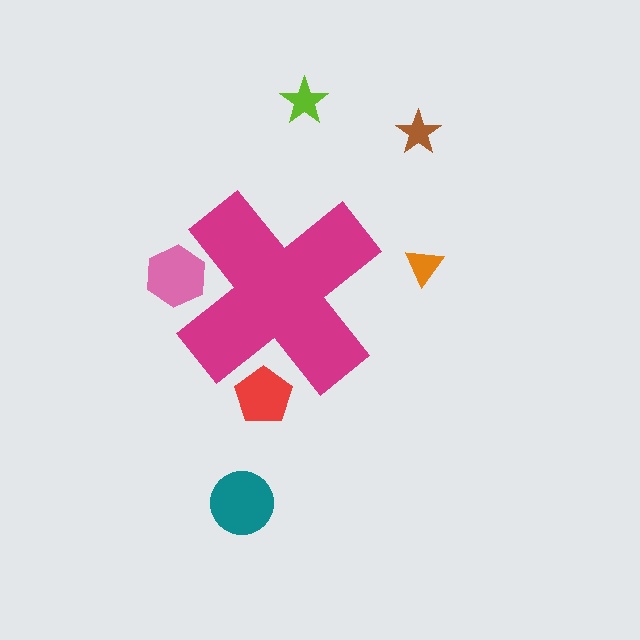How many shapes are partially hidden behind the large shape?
2 shapes are partially hidden.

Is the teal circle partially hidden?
No, the teal circle is fully visible.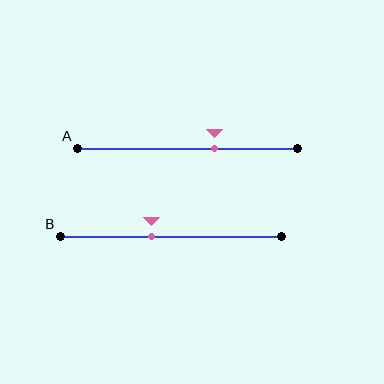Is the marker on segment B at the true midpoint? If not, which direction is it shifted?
No, the marker on segment B is shifted to the left by about 9% of the segment length.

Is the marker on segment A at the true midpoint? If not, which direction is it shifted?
No, the marker on segment A is shifted to the right by about 12% of the segment length.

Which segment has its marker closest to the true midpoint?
Segment B has its marker closest to the true midpoint.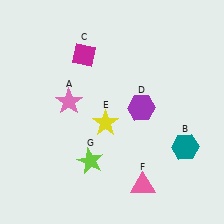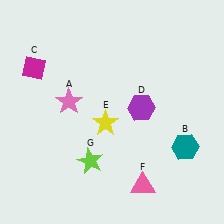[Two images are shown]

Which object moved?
The magenta diamond (C) moved left.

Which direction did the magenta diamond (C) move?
The magenta diamond (C) moved left.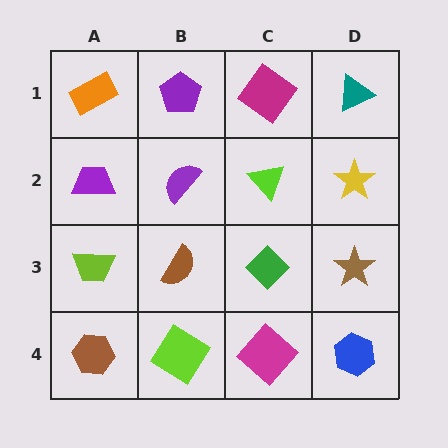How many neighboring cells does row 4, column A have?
2.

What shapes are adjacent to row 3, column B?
A purple semicircle (row 2, column B), a lime diamond (row 4, column B), a lime trapezoid (row 3, column A), a green diamond (row 3, column C).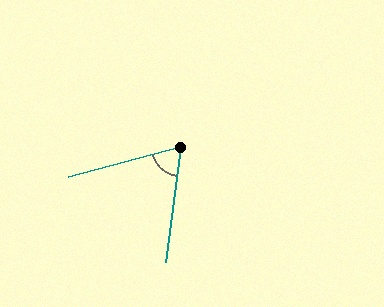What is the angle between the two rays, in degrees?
Approximately 67 degrees.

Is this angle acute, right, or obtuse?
It is acute.